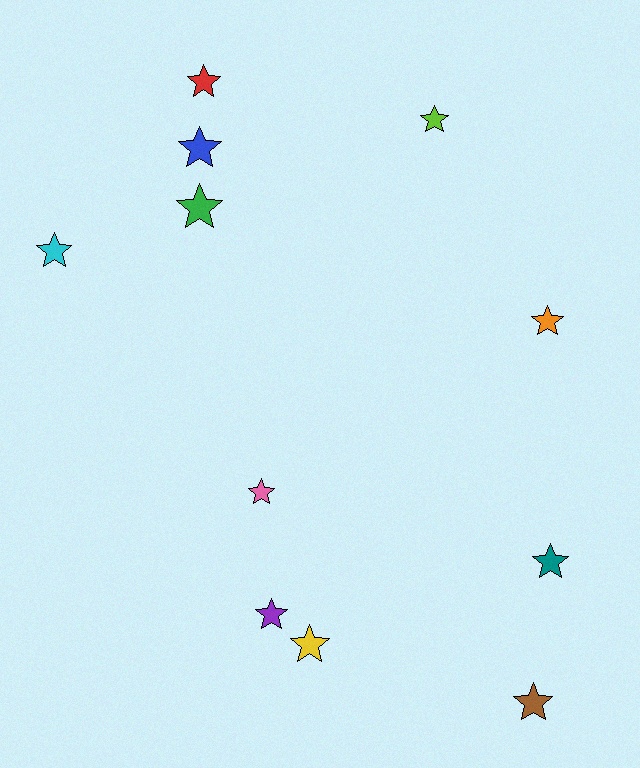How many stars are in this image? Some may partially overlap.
There are 11 stars.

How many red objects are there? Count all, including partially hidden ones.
There is 1 red object.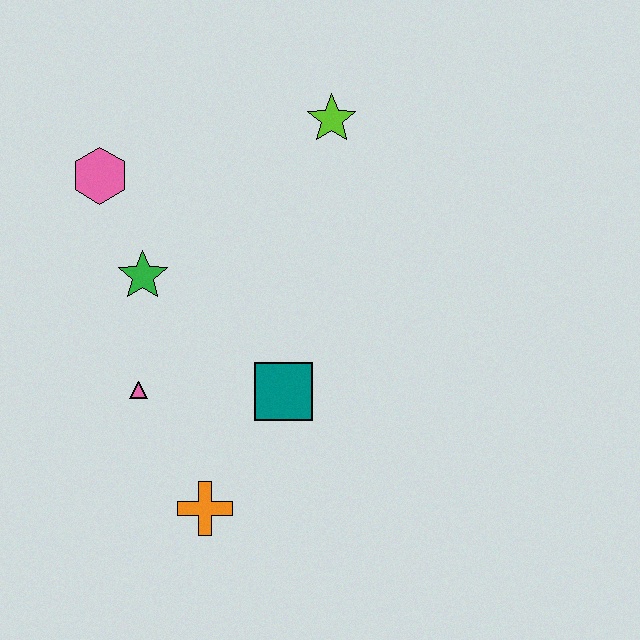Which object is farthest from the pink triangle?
The lime star is farthest from the pink triangle.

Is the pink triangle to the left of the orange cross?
Yes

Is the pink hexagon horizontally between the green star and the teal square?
No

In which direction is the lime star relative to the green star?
The lime star is to the right of the green star.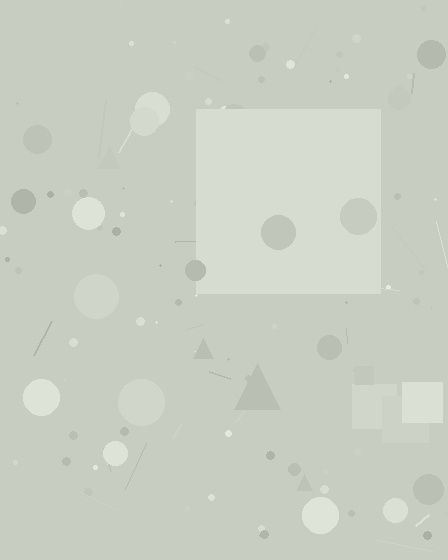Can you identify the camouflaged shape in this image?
The camouflaged shape is a square.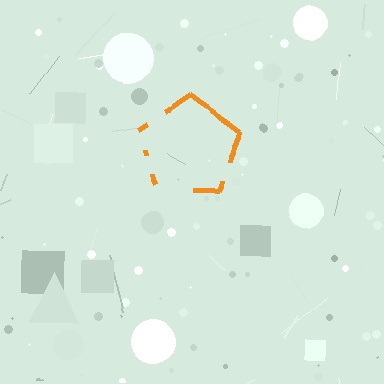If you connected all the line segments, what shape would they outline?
They would outline a pentagon.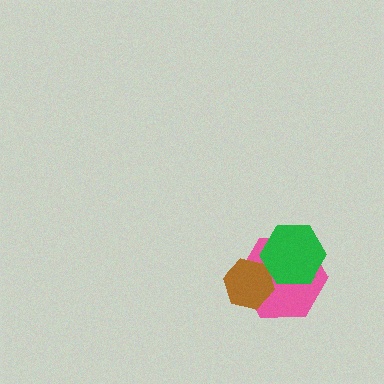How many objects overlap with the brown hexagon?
2 objects overlap with the brown hexagon.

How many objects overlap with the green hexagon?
2 objects overlap with the green hexagon.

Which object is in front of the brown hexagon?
The green hexagon is in front of the brown hexagon.